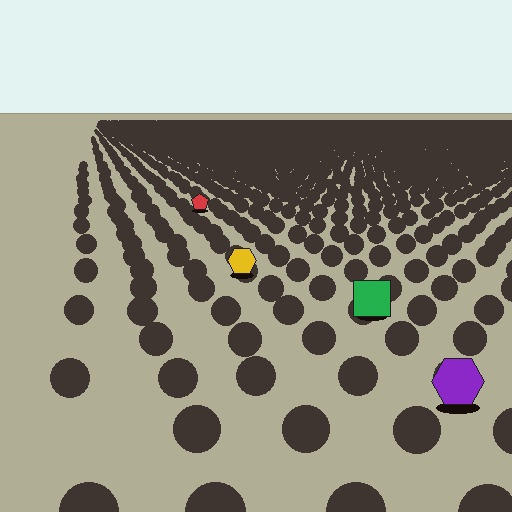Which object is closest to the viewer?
The purple hexagon is closest. The texture marks near it are larger and more spread out.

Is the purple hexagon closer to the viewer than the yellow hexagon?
Yes. The purple hexagon is closer — you can tell from the texture gradient: the ground texture is coarser near it.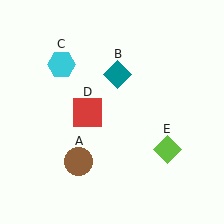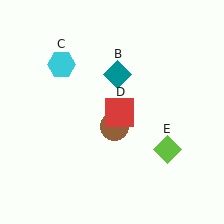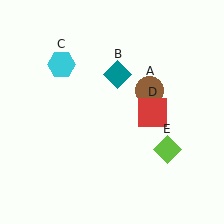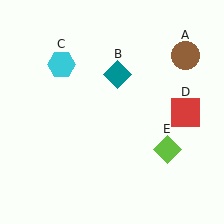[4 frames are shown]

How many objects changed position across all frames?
2 objects changed position: brown circle (object A), red square (object D).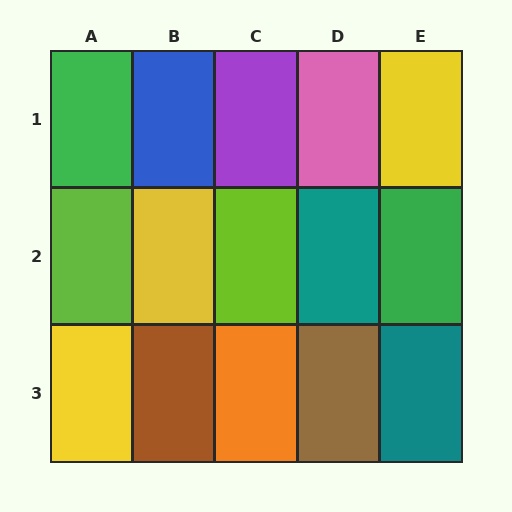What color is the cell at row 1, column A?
Green.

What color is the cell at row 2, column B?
Yellow.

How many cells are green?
2 cells are green.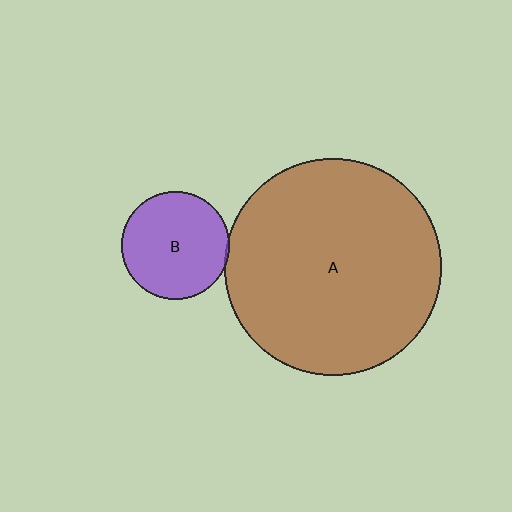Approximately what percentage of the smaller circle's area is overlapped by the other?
Approximately 5%.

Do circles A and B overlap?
Yes.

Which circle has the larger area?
Circle A (brown).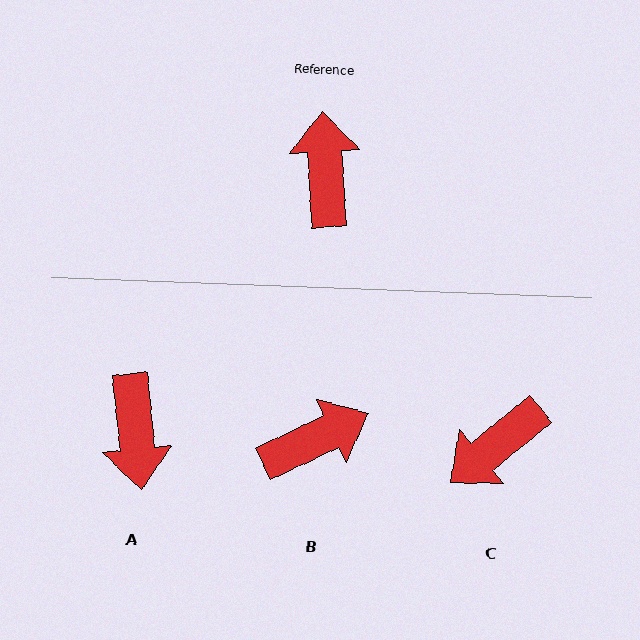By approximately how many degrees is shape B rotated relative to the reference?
Approximately 68 degrees clockwise.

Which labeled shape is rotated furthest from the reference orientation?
A, about 177 degrees away.